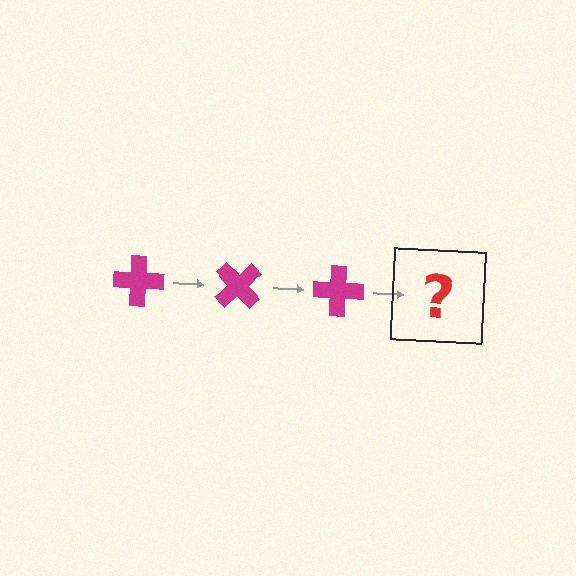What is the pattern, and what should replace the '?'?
The pattern is that the cross rotates 45 degrees each step. The '?' should be a magenta cross rotated 135 degrees.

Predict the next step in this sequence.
The next step is a magenta cross rotated 135 degrees.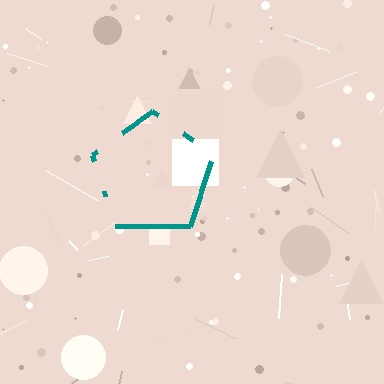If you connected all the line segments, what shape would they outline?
They would outline a pentagon.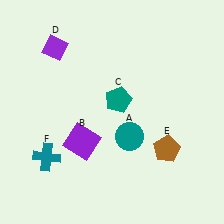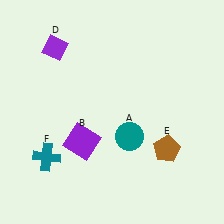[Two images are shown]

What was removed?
The teal pentagon (C) was removed in Image 2.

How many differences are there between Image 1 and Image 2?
There is 1 difference between the two images.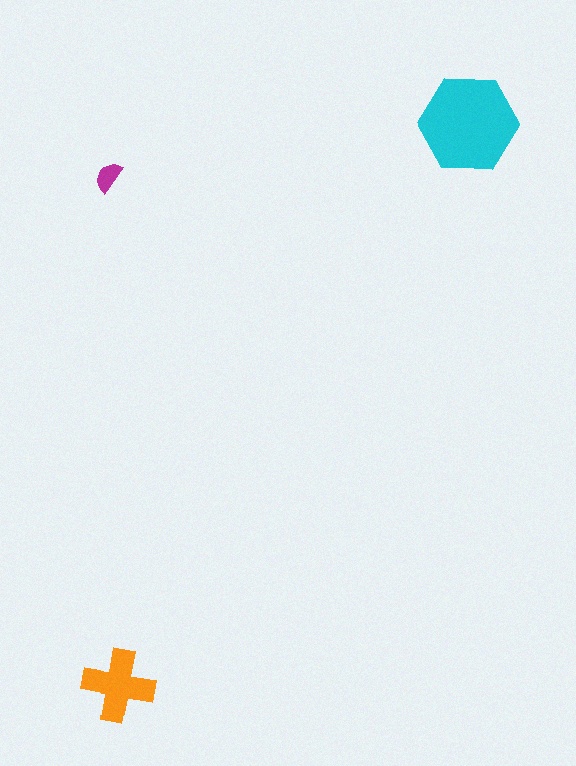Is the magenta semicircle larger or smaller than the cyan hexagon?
Smaller.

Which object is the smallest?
The magenta semicircle.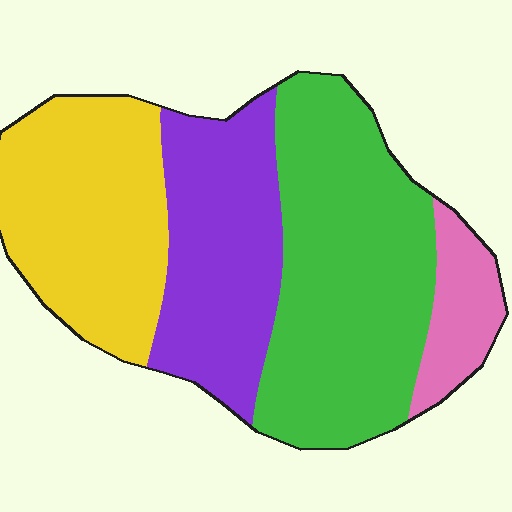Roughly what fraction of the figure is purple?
Purple covers around 25% of the figure.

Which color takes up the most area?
Green, at roughly 40%.